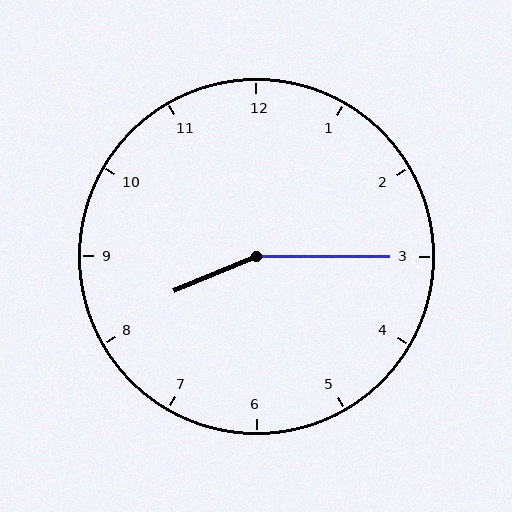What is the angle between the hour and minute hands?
Approximately 158 degrees.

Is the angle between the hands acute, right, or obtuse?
It is obtuse.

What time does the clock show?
8:15.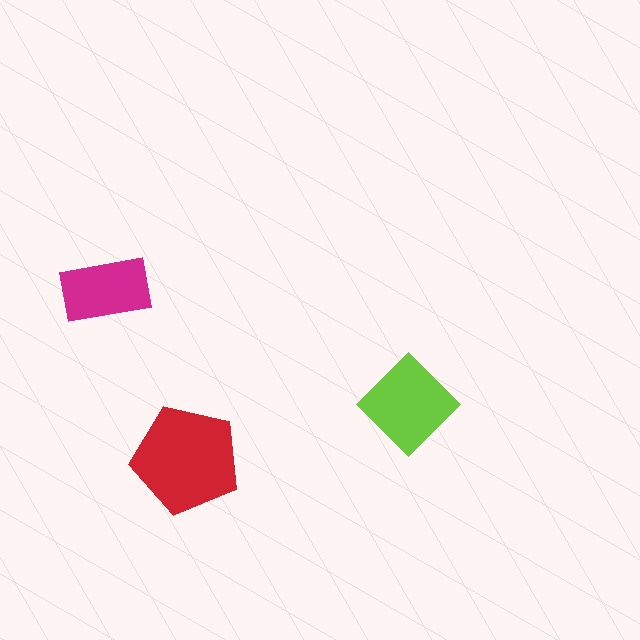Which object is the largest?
The red pentagon.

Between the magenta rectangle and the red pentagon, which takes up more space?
The red pentagon.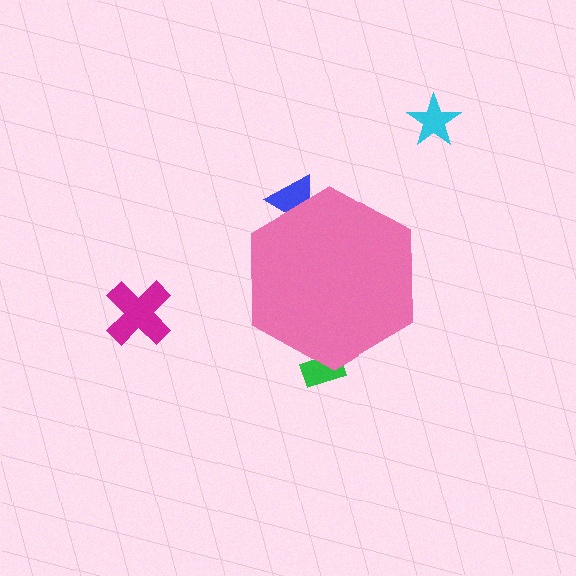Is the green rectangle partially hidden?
Yes, the green rectangle is partially hidden behind the pink hexagon.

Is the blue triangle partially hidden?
Yes, the blue triangle is partially hidden behind the pink hexagon.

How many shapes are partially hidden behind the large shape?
2 shapes are partially hidden.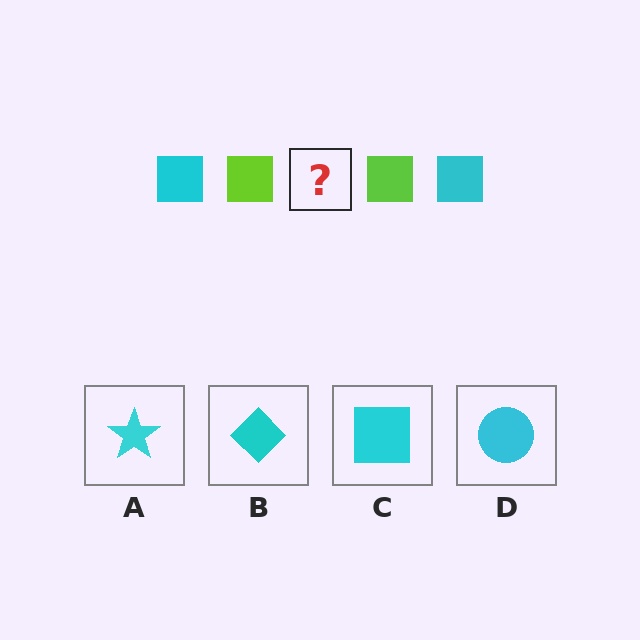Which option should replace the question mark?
Option C.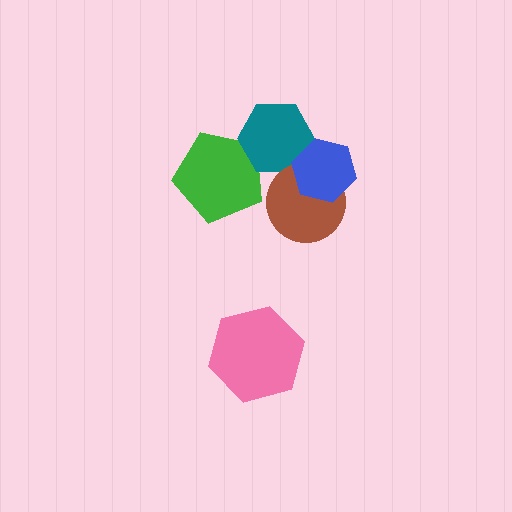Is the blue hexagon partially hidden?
No, no other shape covers it.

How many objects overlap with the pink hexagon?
0 objects overlap with the pink hexagon.